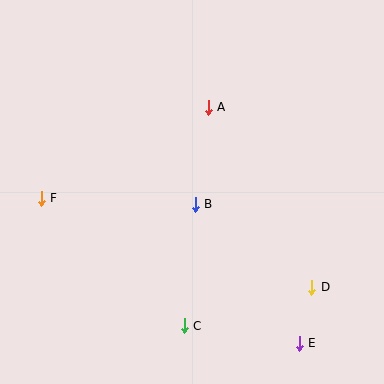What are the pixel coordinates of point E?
Point E is at (299, 343).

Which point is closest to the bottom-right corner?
Point E is closest to the bottom-right corner.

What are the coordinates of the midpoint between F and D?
The midpoint between F and D is at (176, 243).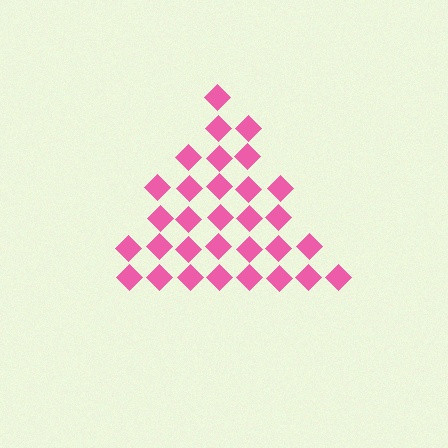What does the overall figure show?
The overall figure shows a triangle.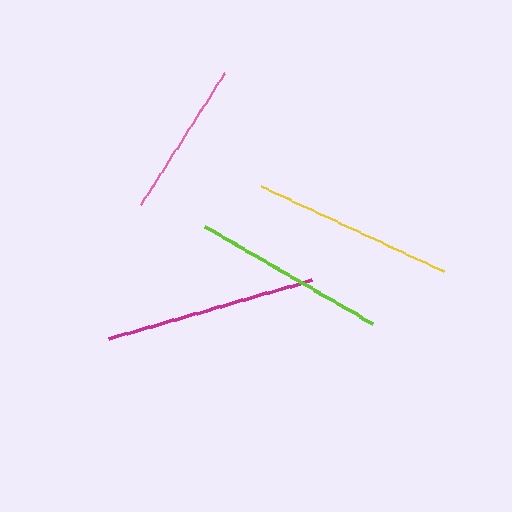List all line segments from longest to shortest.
From longest to shortest: magenta, yellow, lime, pink.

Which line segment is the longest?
The magenta line is the longest at approximately 211 pixels.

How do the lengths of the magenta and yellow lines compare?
The magenta and yellow lines are approximately the same length.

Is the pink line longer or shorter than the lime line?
The lime line is longer than the pink line.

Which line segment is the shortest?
The pink line is the shortest at approximately 156 pixels.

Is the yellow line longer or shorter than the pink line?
The yellow line is longer than the pink line.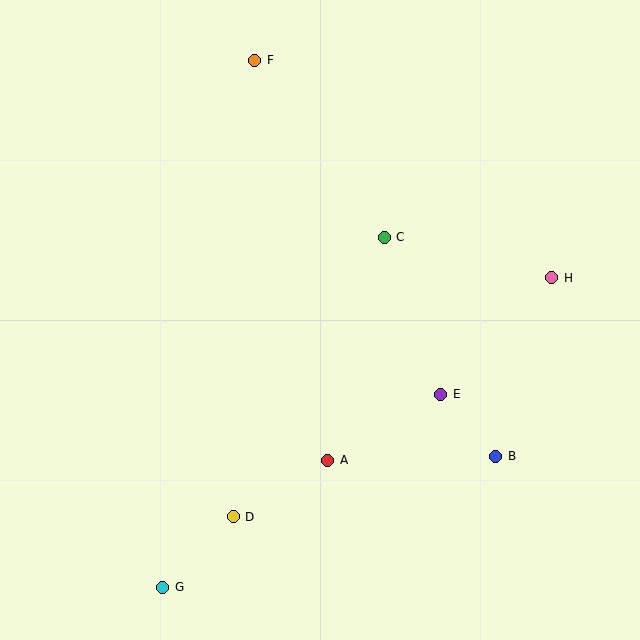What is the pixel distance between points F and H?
The distance between F and H is 368 pixels.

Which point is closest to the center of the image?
Point C at (384, 237) is closest to the center.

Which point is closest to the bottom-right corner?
Point B is closest to the bottom-right corner.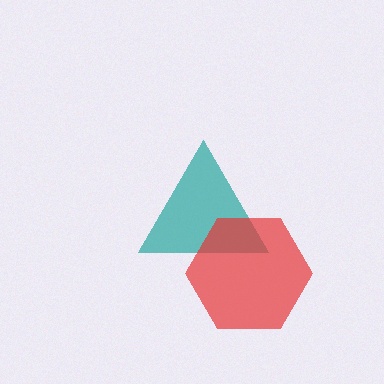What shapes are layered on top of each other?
The layered shapes are: a teal triangle, a red hexagon.